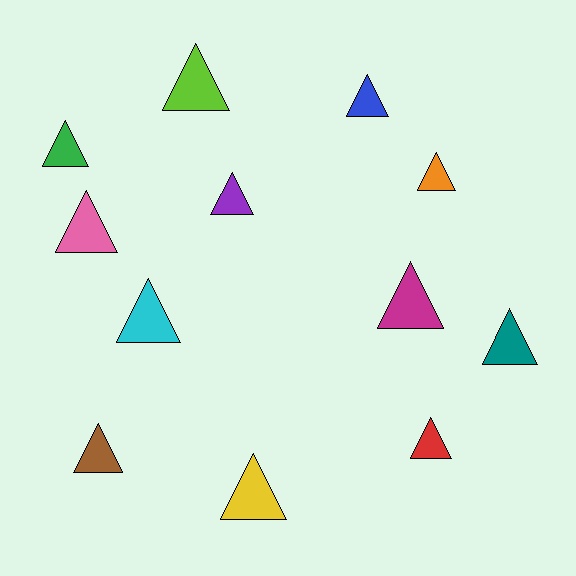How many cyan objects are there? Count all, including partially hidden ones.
There is 1 cyan object.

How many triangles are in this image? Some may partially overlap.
There are 12 triangles.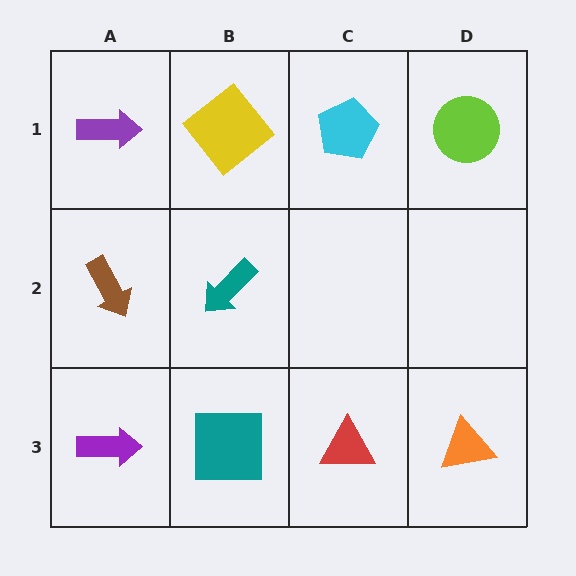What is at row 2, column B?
A teal arrow.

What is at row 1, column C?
A cyan pentagon.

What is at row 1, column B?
A yellow diamond.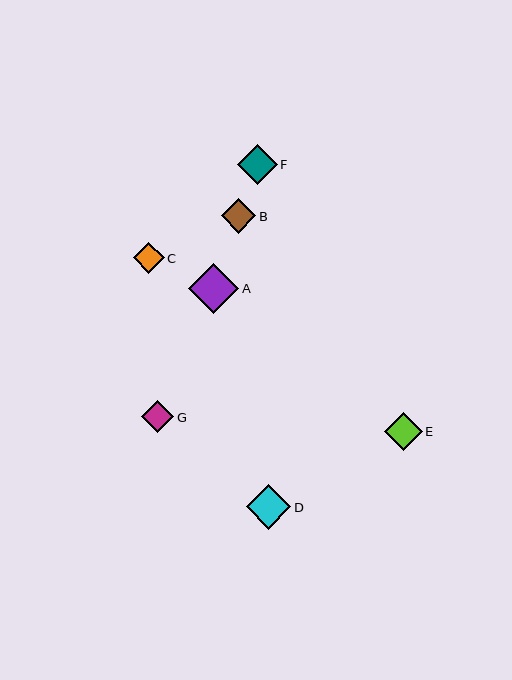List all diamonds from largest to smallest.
From largest to smallest: A, D, F, E, B, G, C.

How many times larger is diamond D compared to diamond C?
Diamond D is approximately 1.5 times the size of diamond C.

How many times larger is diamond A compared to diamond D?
Diamond A is approximately 1.1 times the size of diamond D.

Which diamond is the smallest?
Diamond C is the smallest with a size of approximately 31 pixels.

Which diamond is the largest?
Diamond A is the largest with a size of approximately 50 pixels.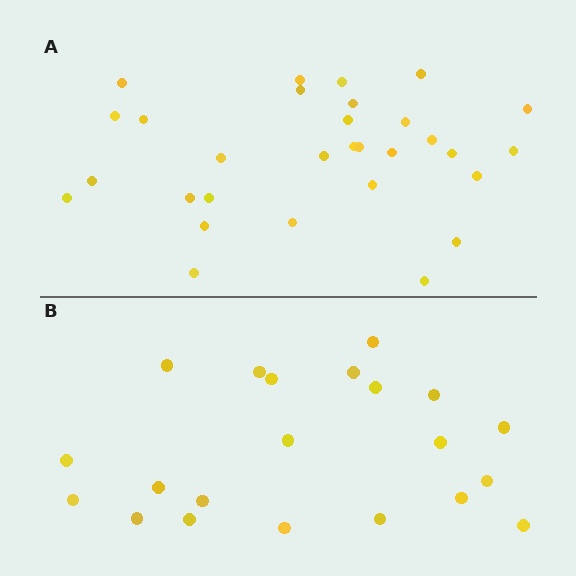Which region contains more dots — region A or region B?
Region A (the top region) has more dots.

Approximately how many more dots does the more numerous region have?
Region A has roughly 8 or so more dots than region B.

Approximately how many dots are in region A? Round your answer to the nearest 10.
About 30 dots.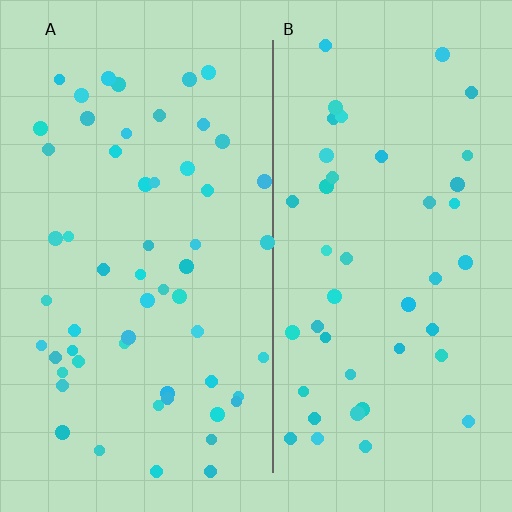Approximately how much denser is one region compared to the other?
Approximately 1.3× — region A over region B.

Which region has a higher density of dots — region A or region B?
A (the left).